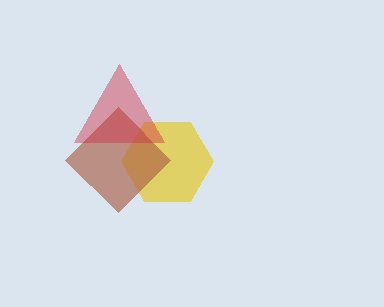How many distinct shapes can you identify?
There are 3 distinct shapes: a yellow hexagon, a brown diamond, a red triangle.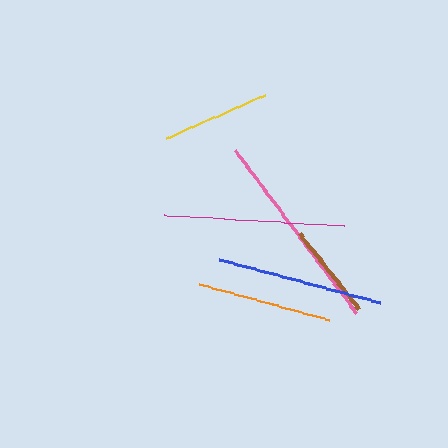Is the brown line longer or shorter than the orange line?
The orange line is longer than the brown line.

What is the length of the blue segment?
The blue segment is approximately 166 pixels long.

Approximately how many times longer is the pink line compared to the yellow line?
The pink line is approximately 1.9 times the length of the yellow line.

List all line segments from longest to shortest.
From longest to shortest: pink, magenta, blue, orange, yellow, brown.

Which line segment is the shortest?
The brown line is the shortest at approximately 96 pixels.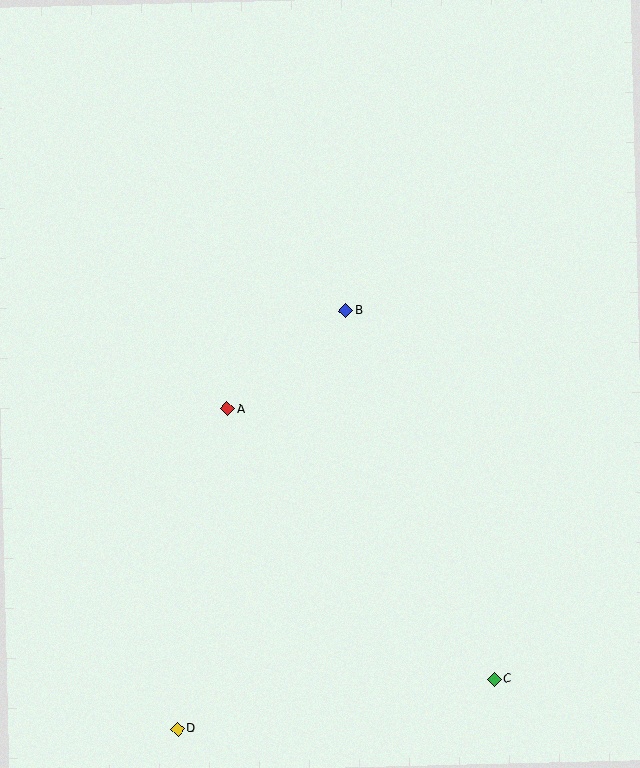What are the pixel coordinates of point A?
Point A is at (227, 409).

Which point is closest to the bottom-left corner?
Point D is closest to the bottom-left corner.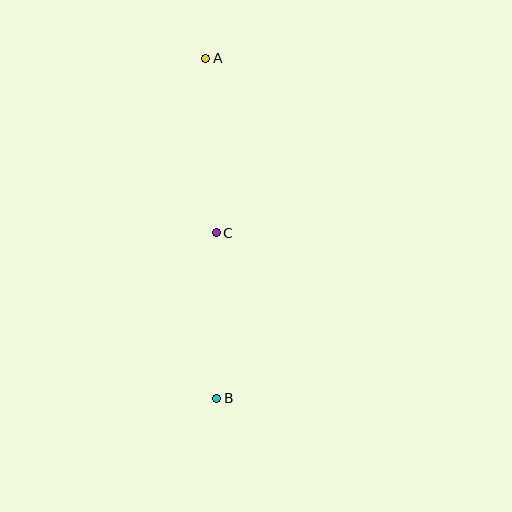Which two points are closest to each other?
Points B and C are closest to each other.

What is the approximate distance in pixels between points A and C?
The distance between A and C is approximately 175 pixels.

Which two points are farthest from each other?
Points A and B are farthest from each other.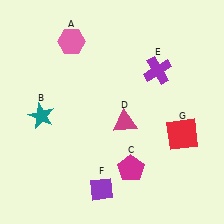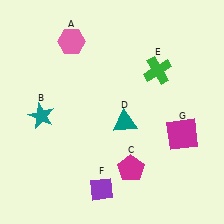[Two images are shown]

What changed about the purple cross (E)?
In Image 1, E is purple. In Image 2, it changed to green.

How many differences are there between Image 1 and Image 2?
There are 3 differences between the two images.